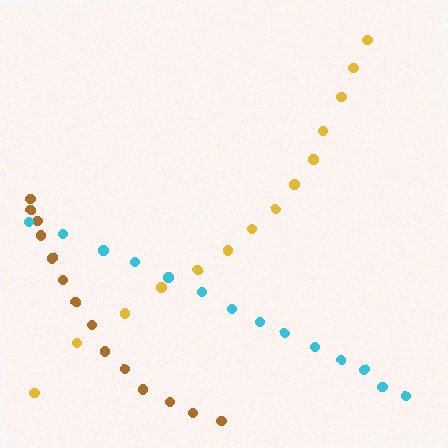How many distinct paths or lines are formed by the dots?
There are 3 distinct paths.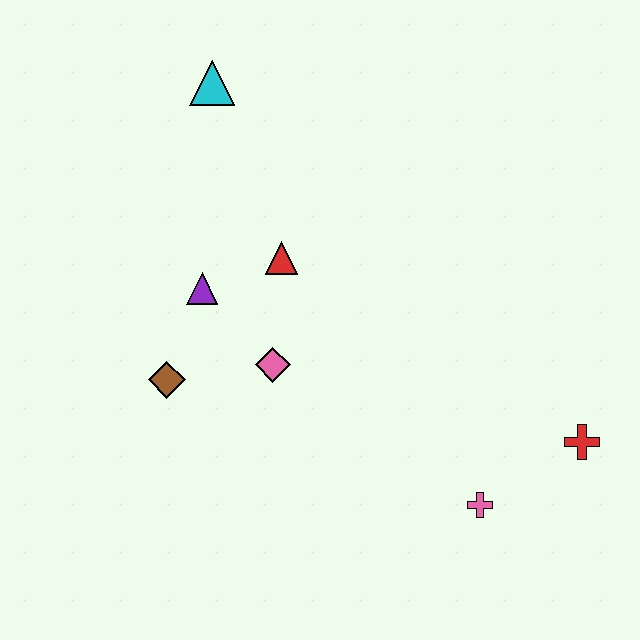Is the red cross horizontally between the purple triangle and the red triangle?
No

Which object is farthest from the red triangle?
The red cross is farthest from the red triangle.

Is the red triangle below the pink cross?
No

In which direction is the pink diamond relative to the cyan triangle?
The pink diamond is below the cyan triangle.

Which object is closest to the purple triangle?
The red triangle is closest to the purple triangle.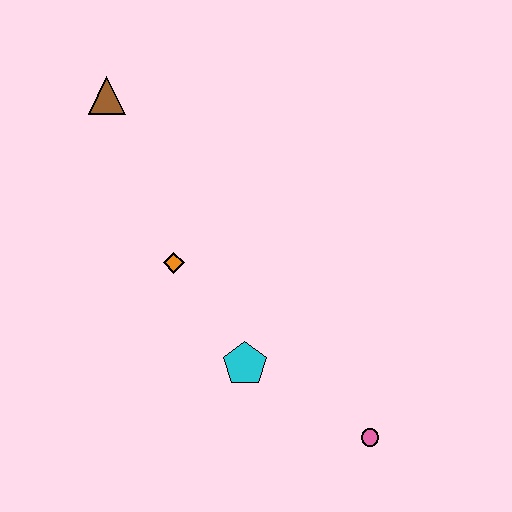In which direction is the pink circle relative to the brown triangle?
The pink circle is below the brown triangle.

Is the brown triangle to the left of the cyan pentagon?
Yes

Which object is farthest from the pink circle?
The brown triangle is farthest from the pink circle.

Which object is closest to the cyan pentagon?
The orange diamond is closest to the cyan pentagon.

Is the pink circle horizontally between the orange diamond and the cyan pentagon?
No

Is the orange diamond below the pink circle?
No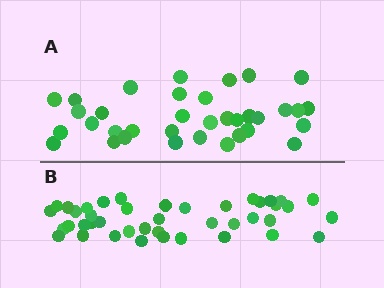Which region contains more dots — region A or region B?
Region B (the bottom region) has more dots.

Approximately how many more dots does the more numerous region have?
Region B has roughly 8 or so more dots than region A.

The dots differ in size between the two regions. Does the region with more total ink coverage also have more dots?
No. Region A has more total ink coverage because its dots are larger, but region B actually contains more individual dots. Total area can be misleading — the number of items is what matters here.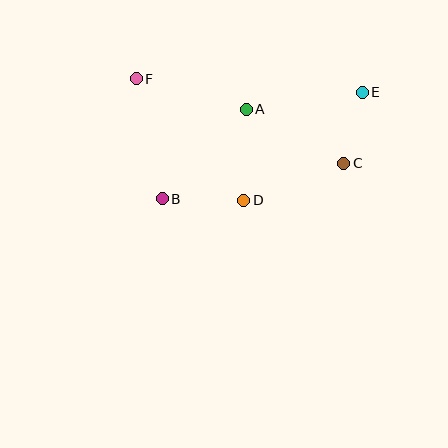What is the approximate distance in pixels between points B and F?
The distance between B and F is approximately 123 pixels.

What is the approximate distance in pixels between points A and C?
The distance between A and C is approximately 112 pixels.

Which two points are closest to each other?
Points C and E are closest to each other.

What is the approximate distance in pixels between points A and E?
The distance between A and E is approximately 117 pixels.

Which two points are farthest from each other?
Points B and E are farthest from each other.